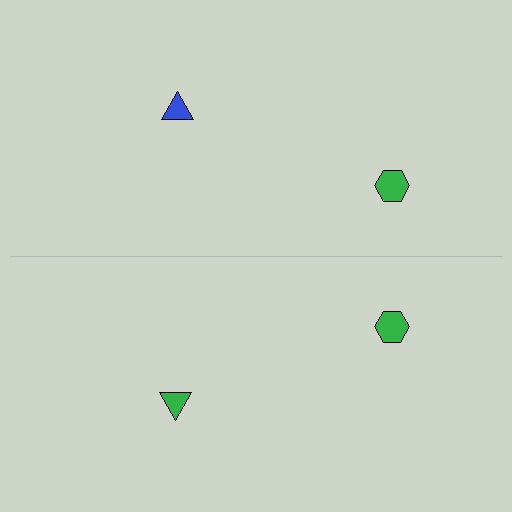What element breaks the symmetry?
The green triangle on the bottom side breaks the symmetry — its mirror counterpart is blue.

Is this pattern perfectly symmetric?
No, the pattern is not perfectly symmetric. The green triangle on the bottom side breaks the symmetry — its mirror counterpart is blue.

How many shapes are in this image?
There are 4 shapes in this image.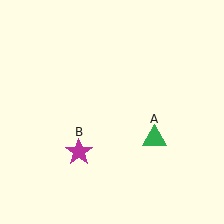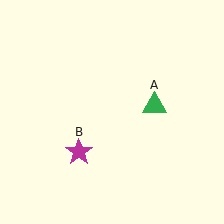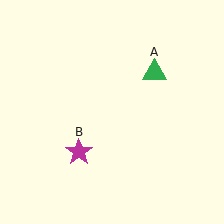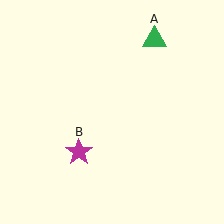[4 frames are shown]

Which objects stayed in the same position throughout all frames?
Magenta star (object B) remained stationary.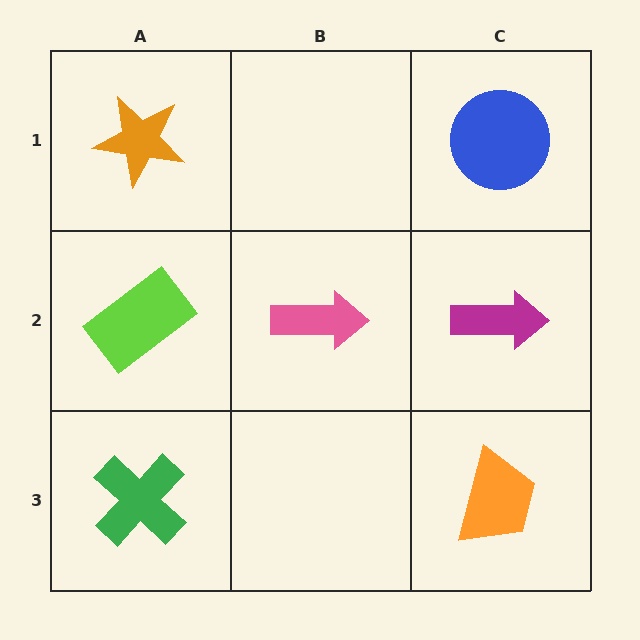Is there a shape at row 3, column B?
No, that cell is empty.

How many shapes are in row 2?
3 shapes.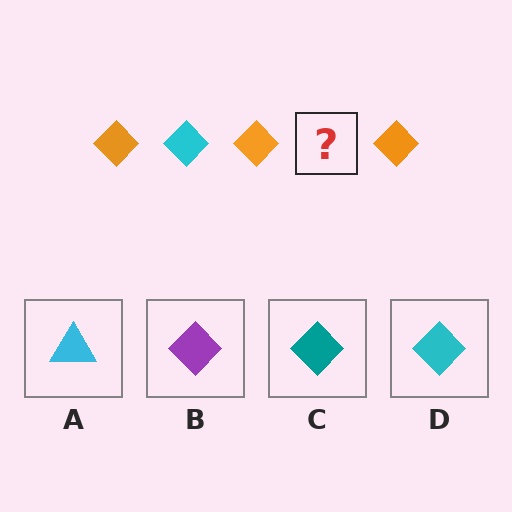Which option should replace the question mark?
Option D.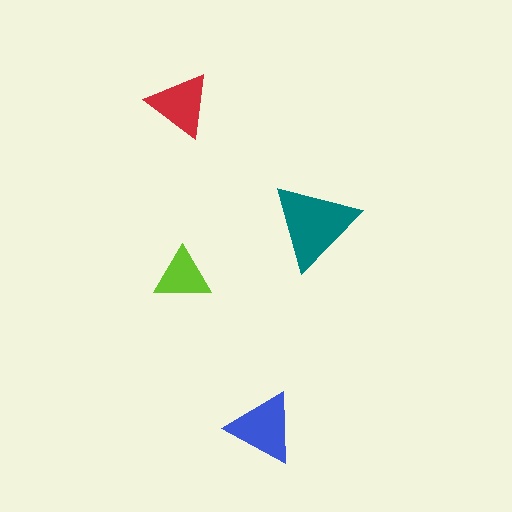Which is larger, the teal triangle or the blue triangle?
The teal one.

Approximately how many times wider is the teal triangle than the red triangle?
About 1.5 times wider.